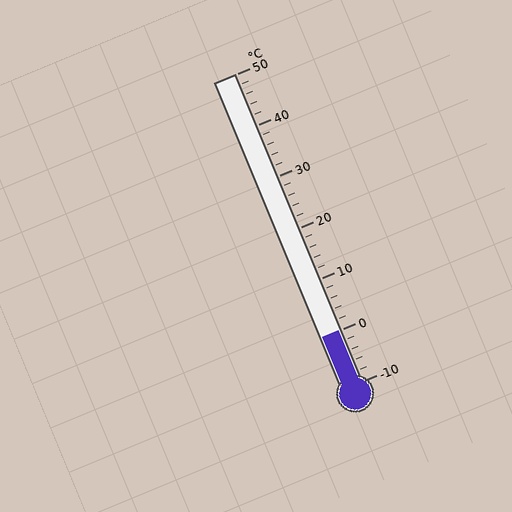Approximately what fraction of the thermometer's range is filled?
The thermometer is filled to approximately 15% of its range.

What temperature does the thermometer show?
The thermometer shows approximately 0°C.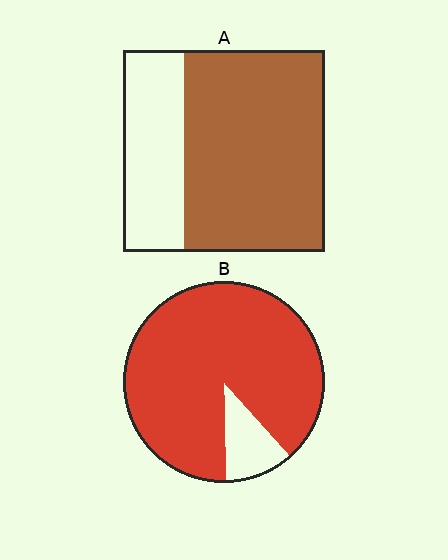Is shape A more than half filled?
Yes.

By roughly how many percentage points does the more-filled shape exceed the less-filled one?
By roughly 20 percentage points (B over A).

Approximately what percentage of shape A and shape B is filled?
A is approximately 70% and B is approximately 90%.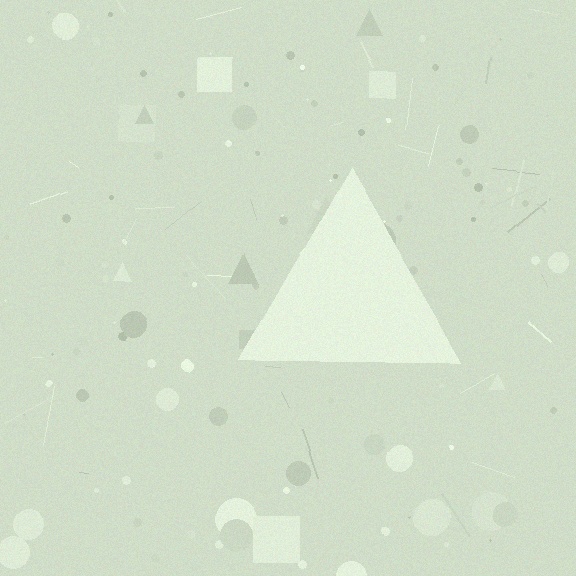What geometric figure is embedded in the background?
A triangle is embedded in the background.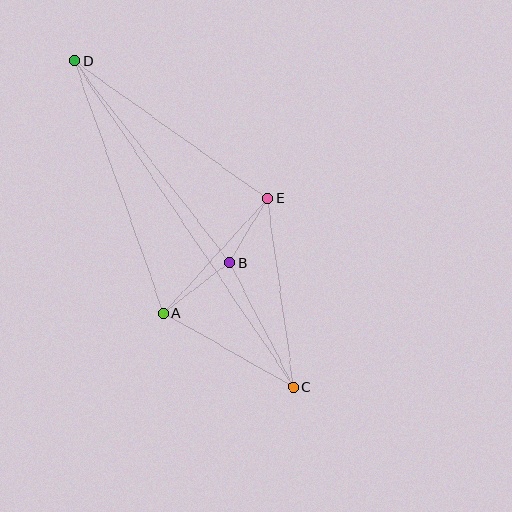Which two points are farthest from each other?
Points C and D are farthest from each other.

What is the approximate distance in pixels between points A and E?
The distance between A and E is approximately 155 pixels.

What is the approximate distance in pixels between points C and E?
The distance between C and E is approximately 190 pixels.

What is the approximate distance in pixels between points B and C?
The distance between B and C is approximately 140 pixels.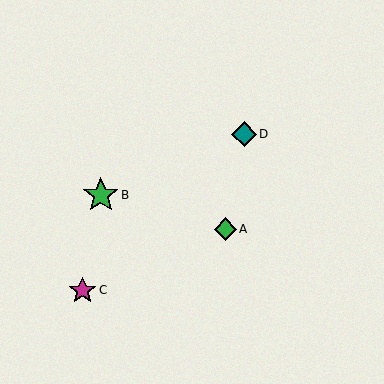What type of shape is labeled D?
Shape D is a teal diamond.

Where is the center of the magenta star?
The center of the magenta star is at (83, 290).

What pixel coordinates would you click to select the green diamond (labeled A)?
Click at (225, 229) to select the green diamond A.